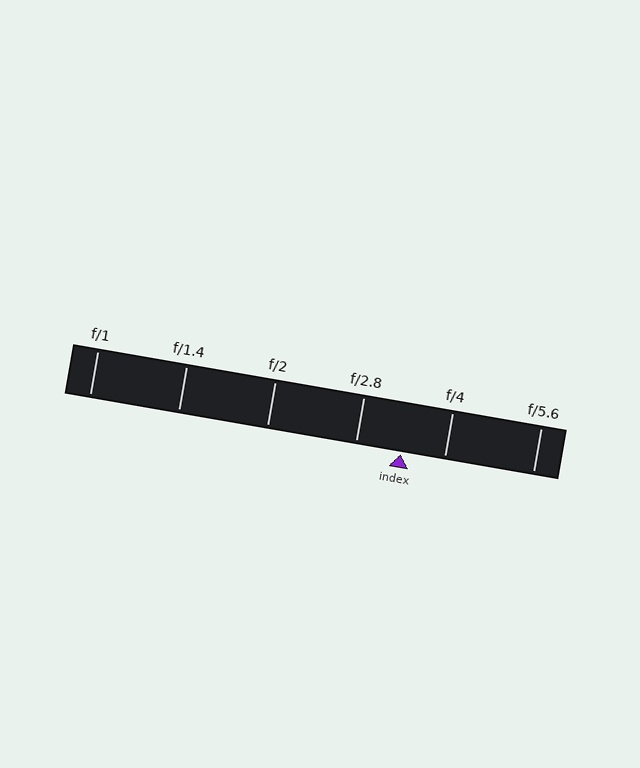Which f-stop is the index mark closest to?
The index mark is closest to f/4.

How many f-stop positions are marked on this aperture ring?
There are 6 f-stop positions marked.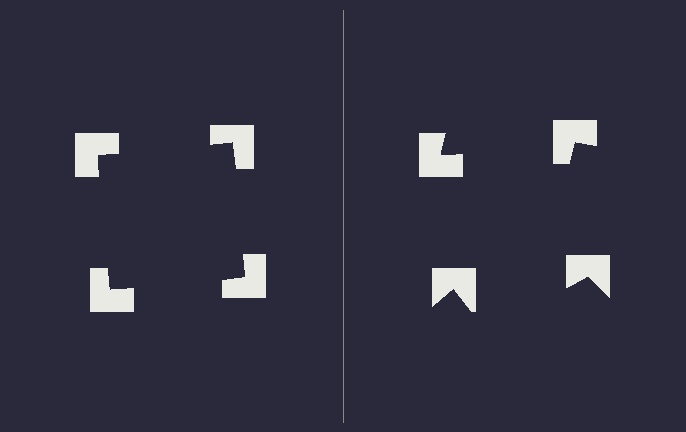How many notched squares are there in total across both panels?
8 — 4 on each side.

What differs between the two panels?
The notched squares are positioned identically on both sides; only the wedge orientations differ. On the left they align to a square; on the right they are misaligned.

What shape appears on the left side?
An illusory square.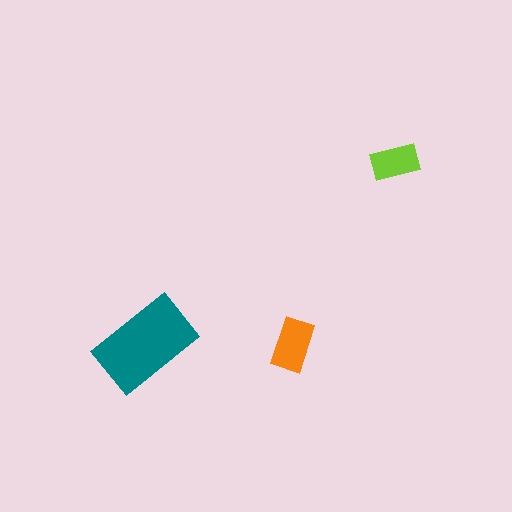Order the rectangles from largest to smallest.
the teal one, the orange one, the lime one.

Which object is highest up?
The lime rectangle is topmost.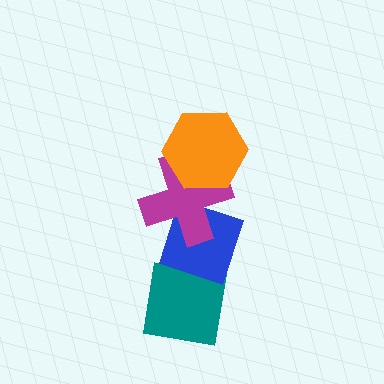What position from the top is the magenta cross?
The magenta cross is 2nd from the top.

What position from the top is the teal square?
The teal square is 4th from the top.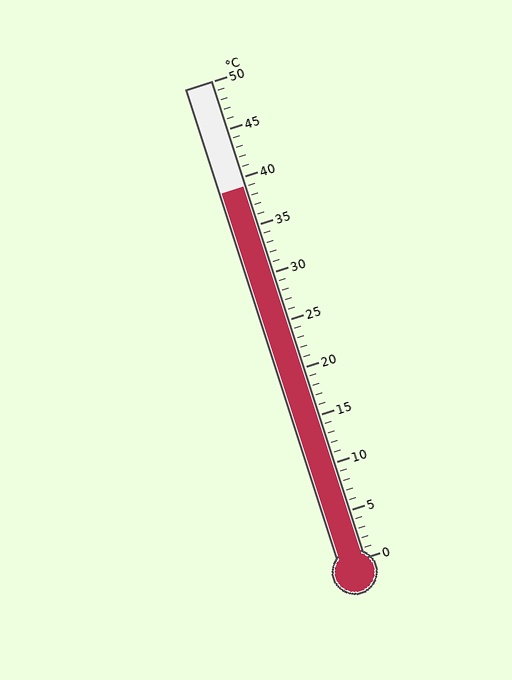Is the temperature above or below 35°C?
The temperature is above 35°C.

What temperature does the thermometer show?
The thermometer shows approximately 39°C.